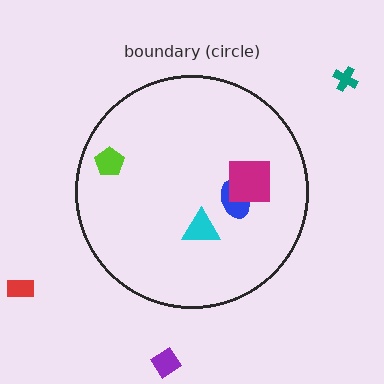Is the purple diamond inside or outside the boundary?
Outside.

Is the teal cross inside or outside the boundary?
Outside.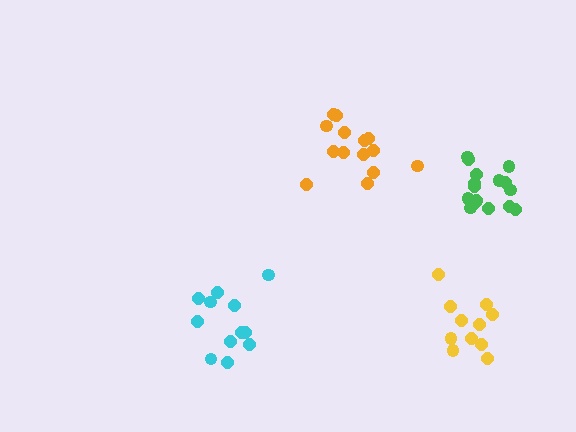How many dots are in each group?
Group 1: 11 dots, Group 2: 17 dots, Group 3: 14 dots, Group 4: 12 dots (54 total).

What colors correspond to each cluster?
The clusters are colored: yellow, green, orange, cyan.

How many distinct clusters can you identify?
There are 4 distinct clusters.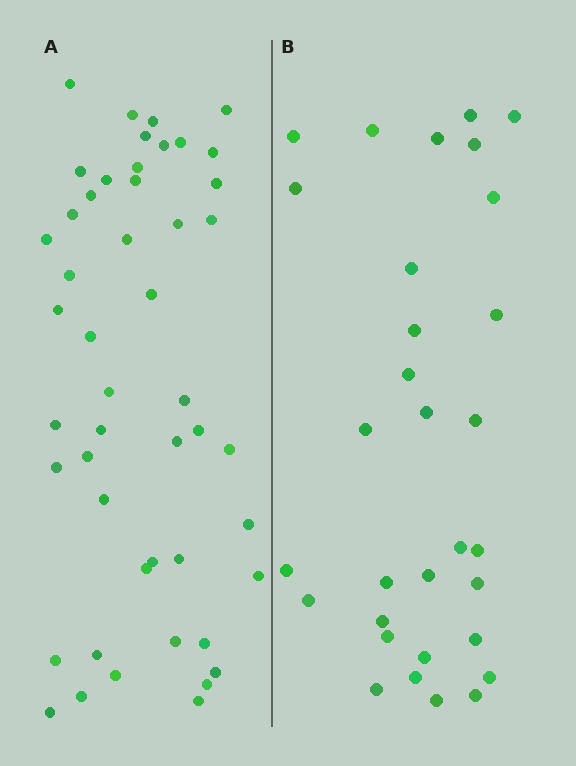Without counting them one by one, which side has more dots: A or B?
Region A (the left region) has more dots.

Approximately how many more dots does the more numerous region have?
Region A has approximately 15 more dots than region B.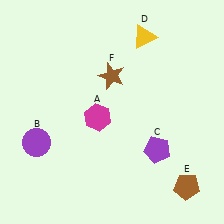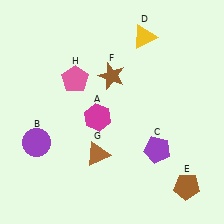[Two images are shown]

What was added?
A brown triangle (G), a pink pentagon (H) were added in Image 2.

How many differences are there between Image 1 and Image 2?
There are 2 differences between the two images.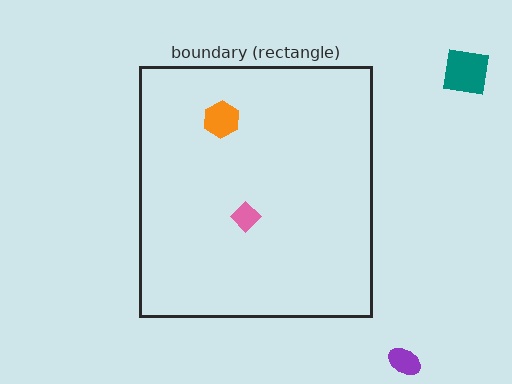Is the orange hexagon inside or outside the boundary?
Inside.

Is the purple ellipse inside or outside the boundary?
Outside.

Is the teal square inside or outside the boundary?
Outside.